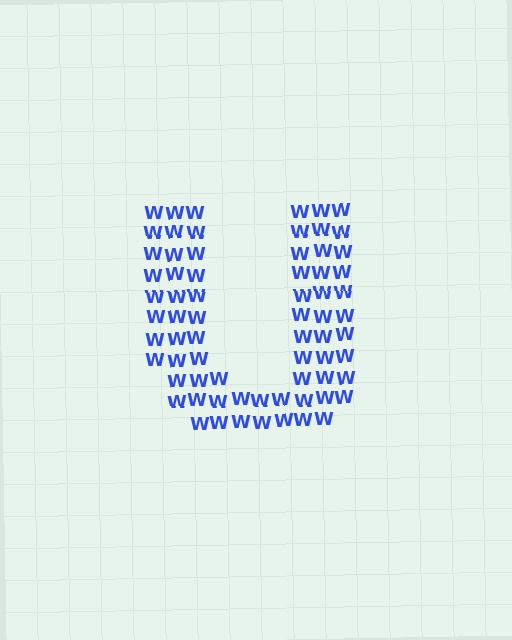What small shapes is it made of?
It is made of small letter W's.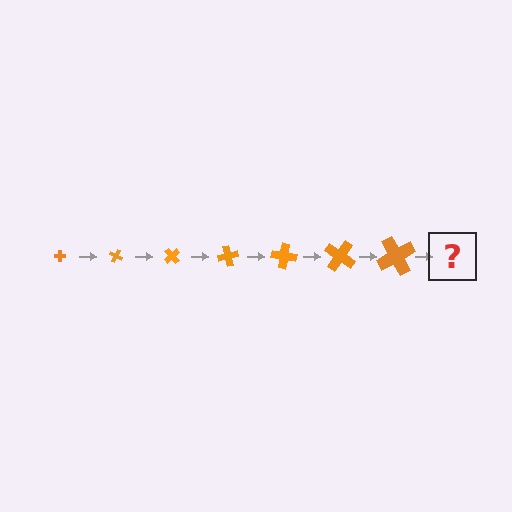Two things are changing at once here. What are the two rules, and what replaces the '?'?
The two rules are that the cross grows larger each step and it rotates 25 degrees each step. The '?' should be a cross, larger than the previous one and rotated 175 degrees from the start.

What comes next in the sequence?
The next element should be a cross, larger than the previous one and rotated 175 degrees from the start.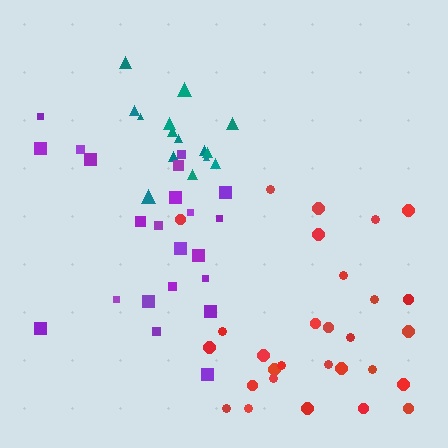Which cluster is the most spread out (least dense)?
Purple.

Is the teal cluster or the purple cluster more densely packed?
Teal.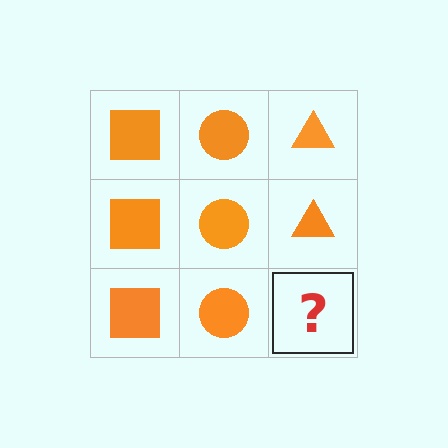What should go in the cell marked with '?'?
The missing cell should contain an orange triangle.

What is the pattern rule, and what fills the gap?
The rule is that each column has a consistent shape. The gap should be filled with an orange triangle.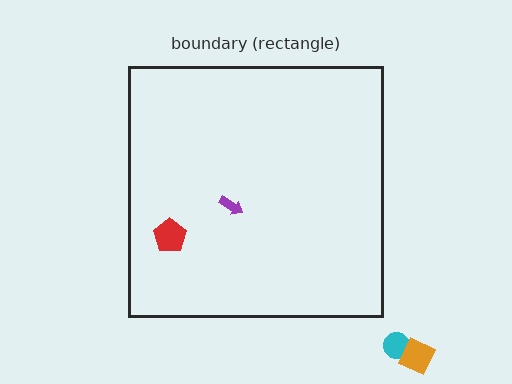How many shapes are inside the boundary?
2 inside, 2 outside.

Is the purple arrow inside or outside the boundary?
Inside.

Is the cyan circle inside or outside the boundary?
Outside.